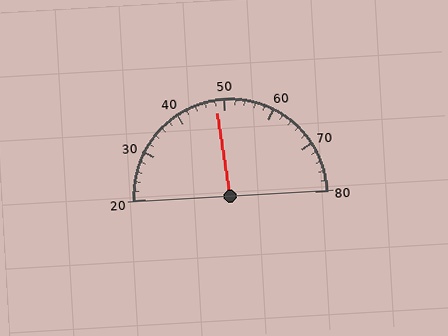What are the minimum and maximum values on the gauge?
The gauge ranges from 20 to 80.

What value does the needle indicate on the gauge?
The needle indicates approximately 48.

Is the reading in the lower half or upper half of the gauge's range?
The reading is in the lower half of the range (20 to 80).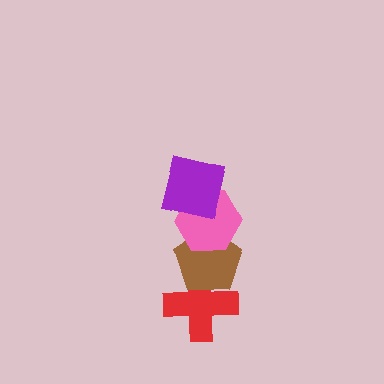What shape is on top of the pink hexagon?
The purple square is on top of the pink hexagon.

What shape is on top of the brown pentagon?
The pink hexagon is on top of the brown pentagon.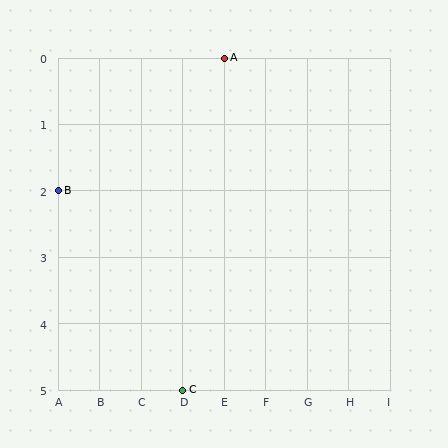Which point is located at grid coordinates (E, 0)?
Point A is at (E, 0).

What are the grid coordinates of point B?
Point B is at grid coordinates (A, 2).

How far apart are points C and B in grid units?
Points C and B are 3 columns and 3 rows apart (about 4.2 grid units diagonally).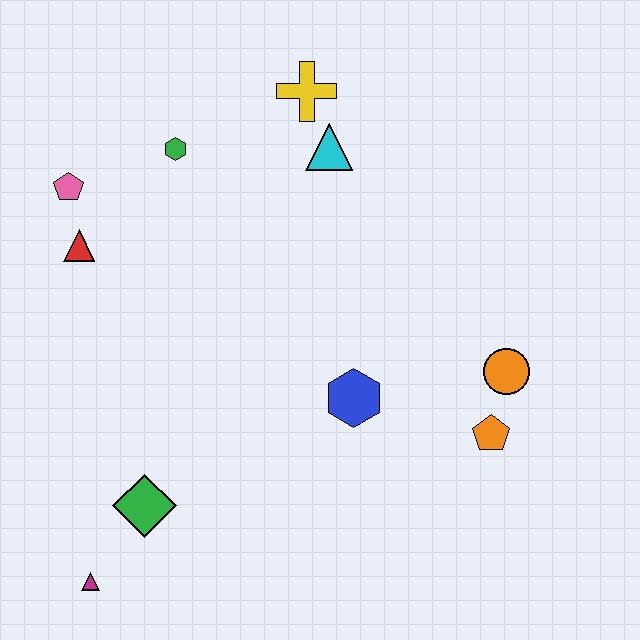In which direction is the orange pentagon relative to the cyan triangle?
The orange pentagon is below the cyan triangle.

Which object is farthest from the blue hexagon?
The pink pentagon is farthest from the blue hexagon.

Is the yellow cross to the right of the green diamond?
Yes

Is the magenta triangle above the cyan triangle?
No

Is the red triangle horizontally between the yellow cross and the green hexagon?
No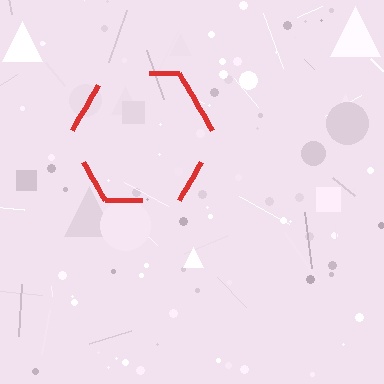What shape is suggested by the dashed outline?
The dashed outline suggests a hexagon.